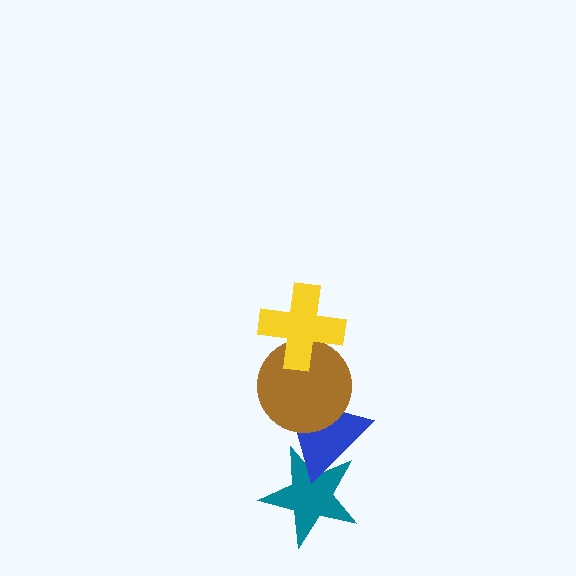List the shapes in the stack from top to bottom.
From top to bottom: the yellow cross, the brown circle, the blue triangle, the teal star.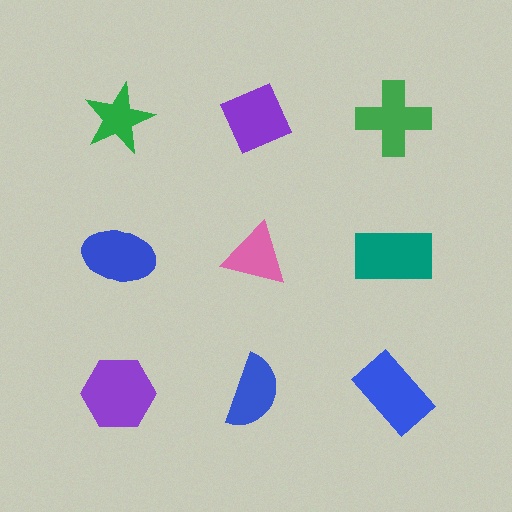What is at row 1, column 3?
A green cross.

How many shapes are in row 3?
3 shapes.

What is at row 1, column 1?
A green star.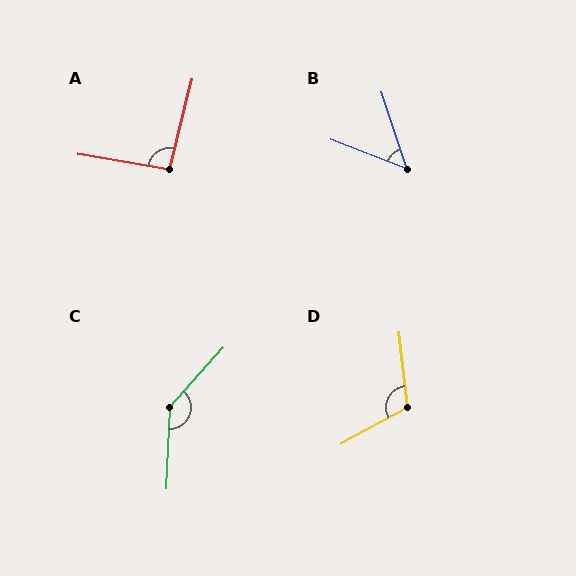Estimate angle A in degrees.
Approximately 94 degrees.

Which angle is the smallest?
B, at approximately 51 degrees.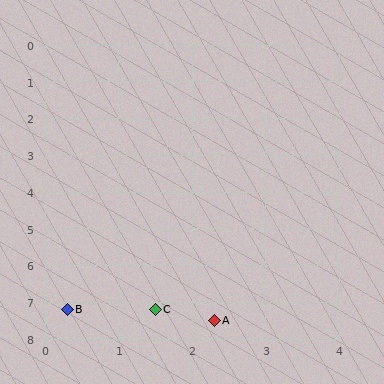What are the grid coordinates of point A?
Point A is at approximately (2.3, 7.5).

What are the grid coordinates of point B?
Point B is at approximately (0.3, 7.2).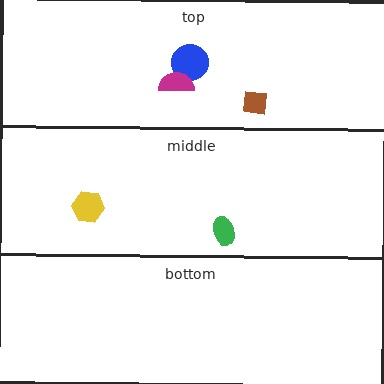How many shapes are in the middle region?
2.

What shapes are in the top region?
The brown square, the blue circle, the magenta semicircle.